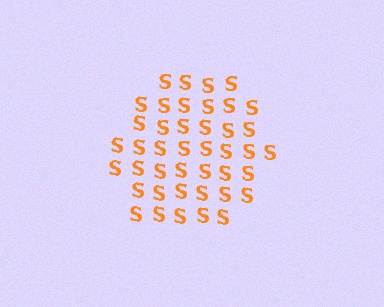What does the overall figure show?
The overall figure shows a hexagon.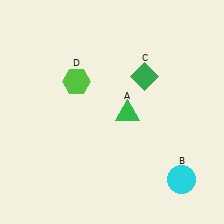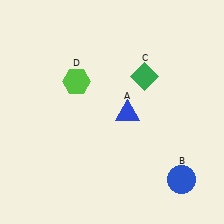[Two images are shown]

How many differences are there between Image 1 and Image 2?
There are 2 differences between the two images.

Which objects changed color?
A changed from green to blue. B changed from cyan to blue.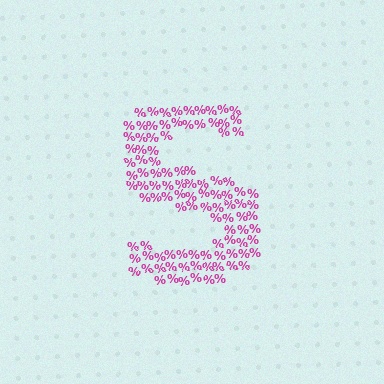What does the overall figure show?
The overall figure shows the letter S.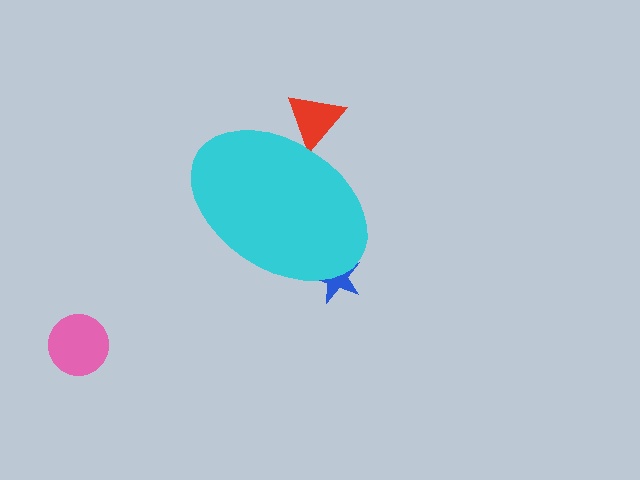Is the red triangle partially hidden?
Yes, the red triangle is partially hidden behind the cyan ellipse.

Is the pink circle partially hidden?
No, the pink circle is fully visible.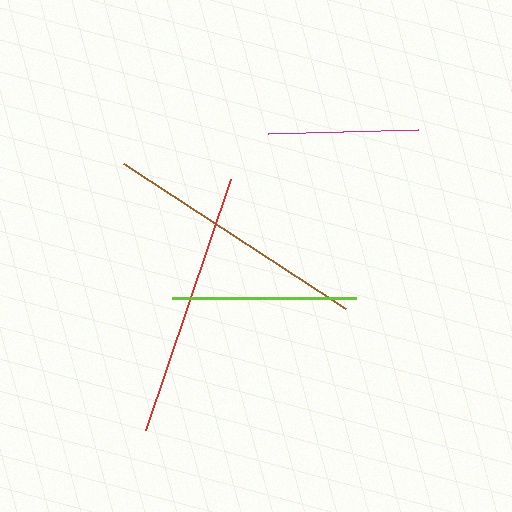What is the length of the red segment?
The red segment is approximately 265 pixels long.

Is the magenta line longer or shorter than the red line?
The red line is longer than the magenta line.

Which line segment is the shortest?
The magenta line is the shortest at approximately 150 pixels.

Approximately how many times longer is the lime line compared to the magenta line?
The lime line is approximately 1.2 times the length of the magenta line.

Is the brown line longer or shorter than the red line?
The brown line is longer than the red line.